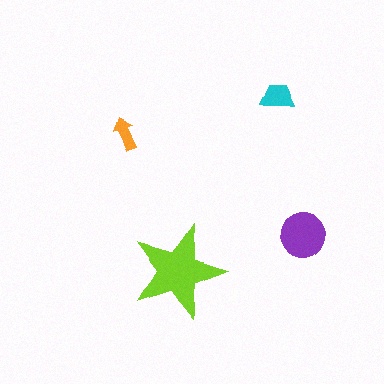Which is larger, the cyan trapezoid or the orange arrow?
The cyan trapezoid.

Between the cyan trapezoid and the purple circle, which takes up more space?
The purple circle.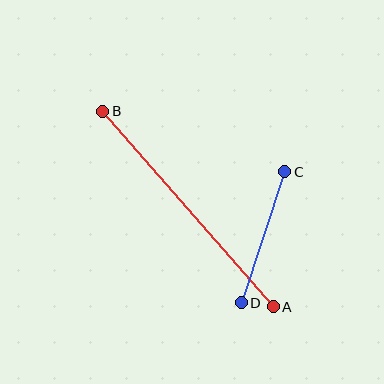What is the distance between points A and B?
The distance is approximately 260 pixels.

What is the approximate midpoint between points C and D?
The midpoint is at approximately (263, 237) pixels.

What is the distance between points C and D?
The distance is approximately 138 pixels.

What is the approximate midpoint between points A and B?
The midpoint is at approximately (188, 209) pixels.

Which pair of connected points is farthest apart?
Points A and B are farthest apart.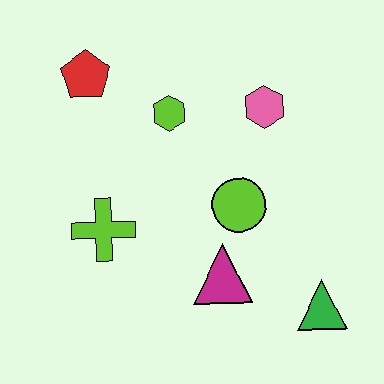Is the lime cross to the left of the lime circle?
Yes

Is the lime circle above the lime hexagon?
No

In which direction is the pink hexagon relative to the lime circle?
The pink hexagon is above the lime circle.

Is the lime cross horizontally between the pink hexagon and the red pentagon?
Yes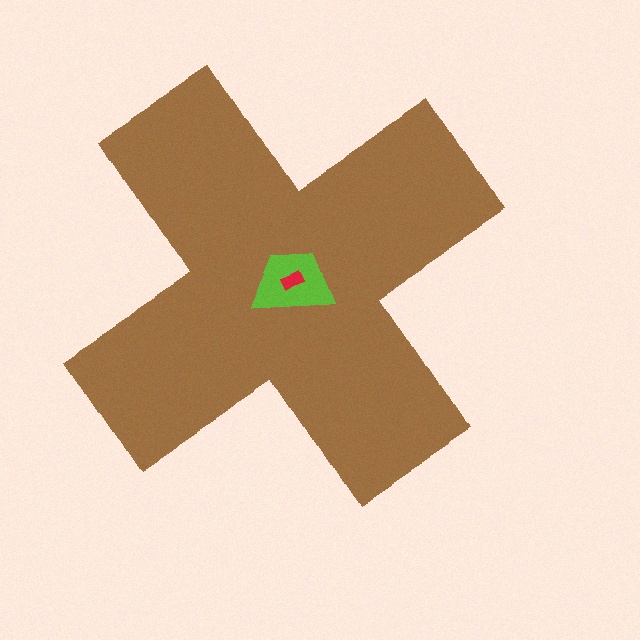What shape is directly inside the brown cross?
The lime trapezoid.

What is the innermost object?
The red rectangle.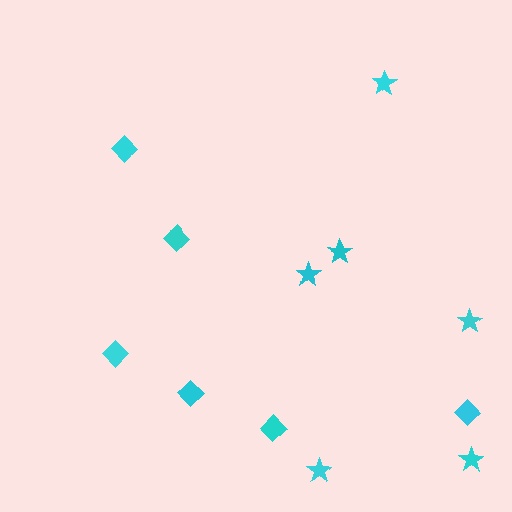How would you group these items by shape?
There are 2 groups: one group of diamonds (6) and one group of stars (6).